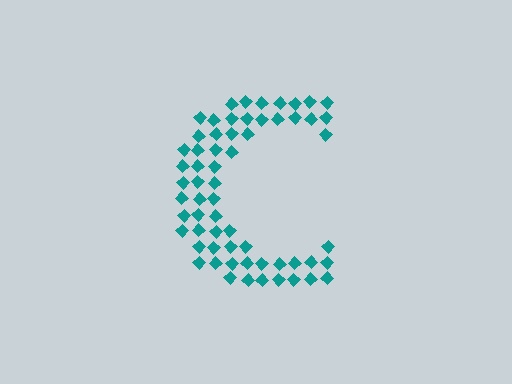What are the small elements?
The small elements are diamonds.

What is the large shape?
The large shape is the letter C.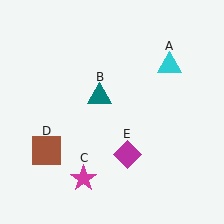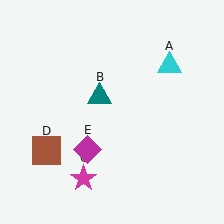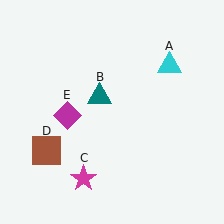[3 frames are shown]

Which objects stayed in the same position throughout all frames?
Cyan triangle (object A) and teal triangle (object B) and magenta star (object C) and brown square (object D) remained stationary.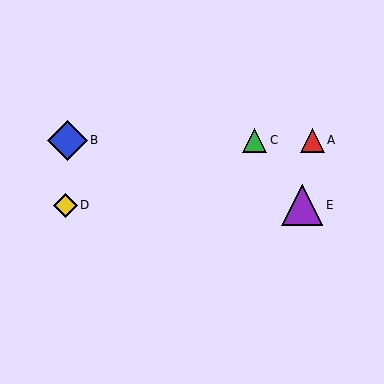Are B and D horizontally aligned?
No, B is at y≈140 and D is at y≈205.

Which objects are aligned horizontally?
Objects A, B, C are aligned horizontally.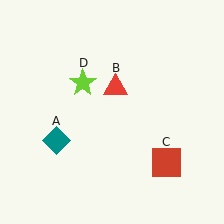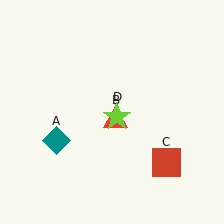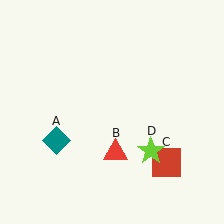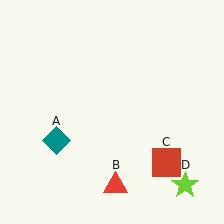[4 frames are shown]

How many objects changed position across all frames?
2 objects changed position: red triangle (object B), lime star (object D).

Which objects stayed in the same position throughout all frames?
Teal diamond (object A) and red square (object C) remained stationary.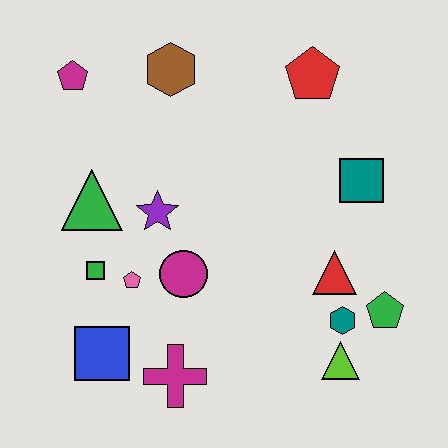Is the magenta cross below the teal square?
Yes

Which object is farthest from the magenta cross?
The red pentagon is farthest from the magenta cross.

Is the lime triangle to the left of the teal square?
Yes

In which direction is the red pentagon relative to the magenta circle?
The red pentagon is above the magenta circle.